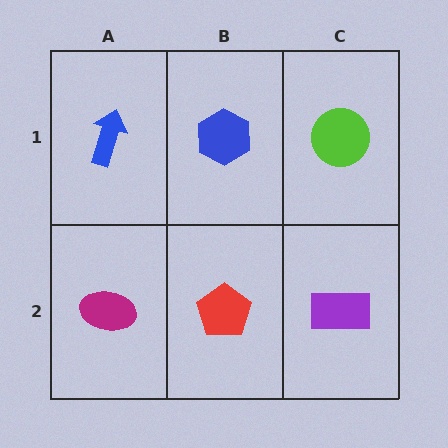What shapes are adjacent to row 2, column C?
A lime circle (row 1, column C), a red pentagon (row 2, column B).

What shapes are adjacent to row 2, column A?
A blue arrow (row 1, column A), a red pentagon (row 2, column B).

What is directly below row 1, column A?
A magenta ellipse.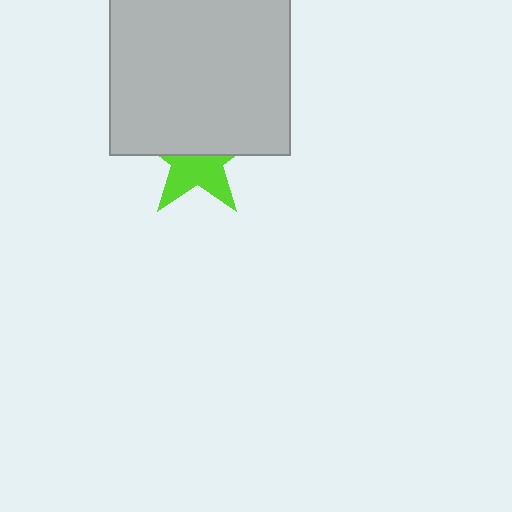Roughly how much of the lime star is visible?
About half of it is visible (roughly 48%).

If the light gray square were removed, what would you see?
You would see the complete lime star.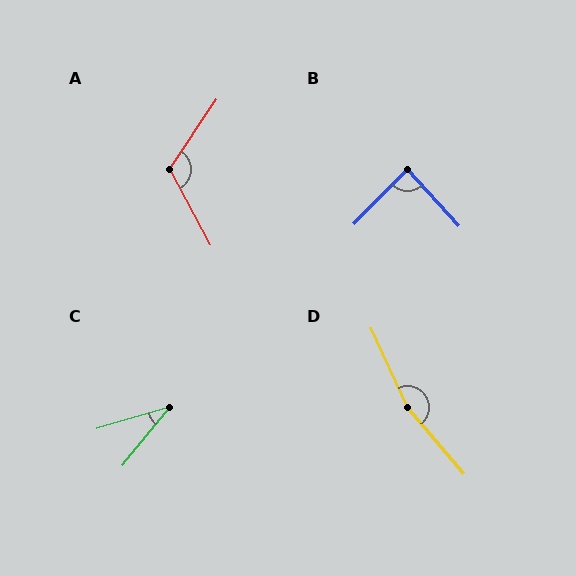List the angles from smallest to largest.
C (34°), B (87°), A (118°), D (164°).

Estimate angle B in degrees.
Approximately 87 degrees.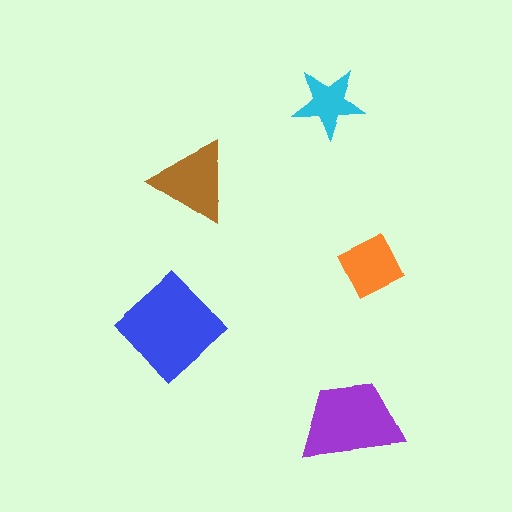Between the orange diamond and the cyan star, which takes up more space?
The orange diamond.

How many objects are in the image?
There are 5 objects in the image.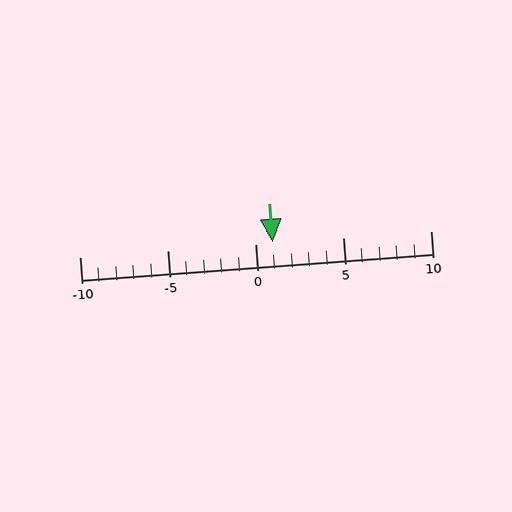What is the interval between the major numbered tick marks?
The major tick marks are spaced 5 units apart.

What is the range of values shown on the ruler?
The ruler shows values from -10 to 10.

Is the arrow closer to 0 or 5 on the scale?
The arrow is closer to 0.